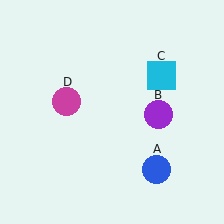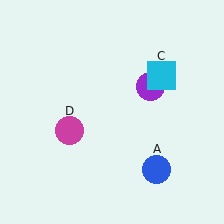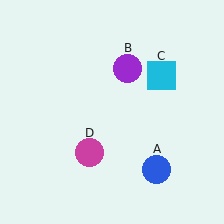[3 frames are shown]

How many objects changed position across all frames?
2 objects changed position: purple circle (object B), magenta circle (object D).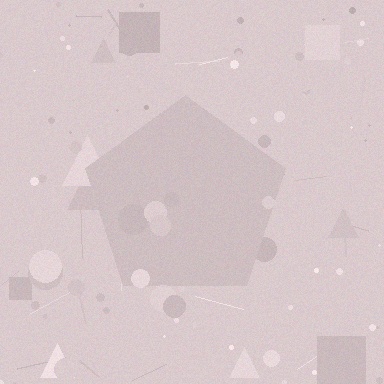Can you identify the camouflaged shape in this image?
The camouflaged shape is a pentagon.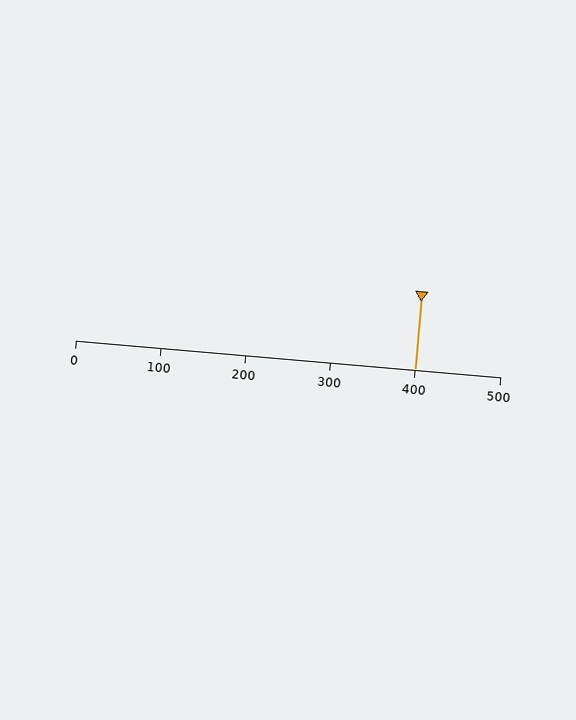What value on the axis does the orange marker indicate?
The marker indicates approximately 400.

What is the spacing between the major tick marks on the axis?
The major ticks are spaced 100 apart.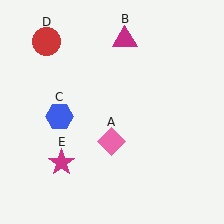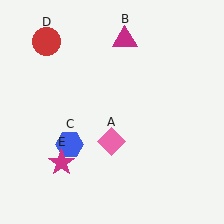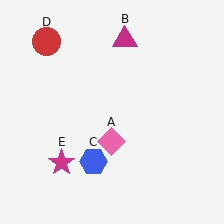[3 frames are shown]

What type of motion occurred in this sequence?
The blue hexagon (object C) rotated counterclockwise around the center of the scene.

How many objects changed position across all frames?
1 object changed position: blue hexagon (object C).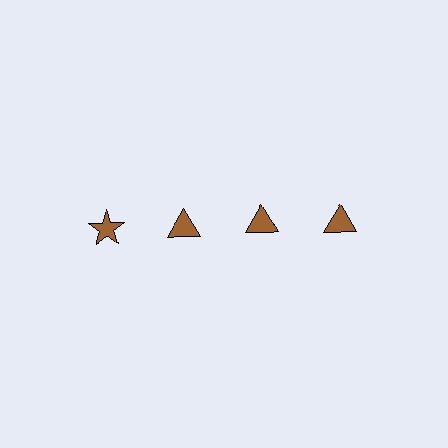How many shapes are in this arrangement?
There are 4 shapes arranged in a grid pattern.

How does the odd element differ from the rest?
It has a different shape: star instead of triangle.